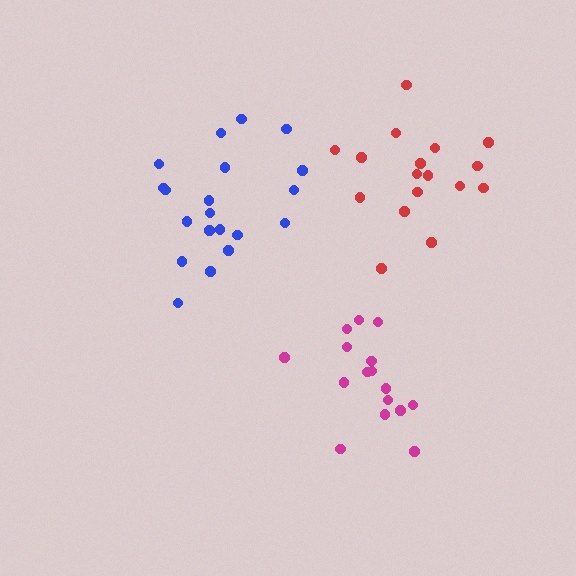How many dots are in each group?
Group 1: 16 dots, Group 2: 17 dots, Group 3: 20 dots (53 total).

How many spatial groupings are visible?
There are 3 spatial groupings.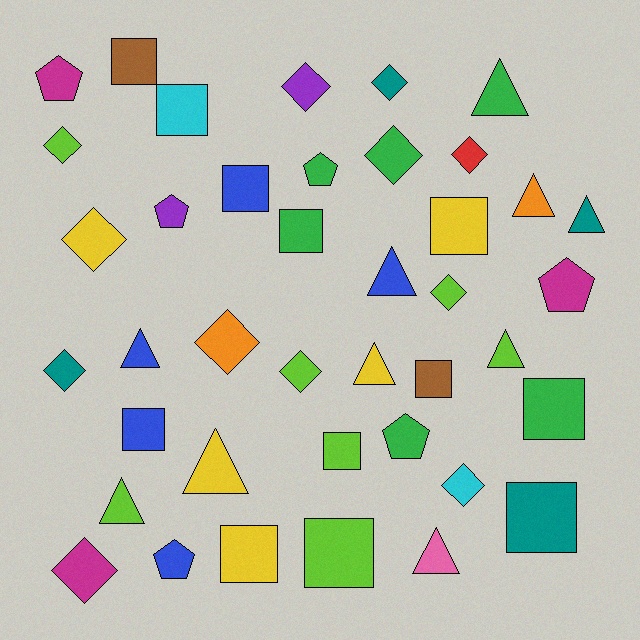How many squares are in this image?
There are 12 squares.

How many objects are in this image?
There are 40 objects.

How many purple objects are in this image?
There are 2 purple objects.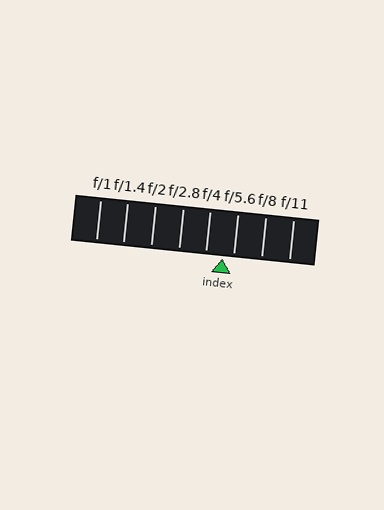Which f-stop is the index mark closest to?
The index mark is closest to f/5.6.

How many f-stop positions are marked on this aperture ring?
There are 8 f-stop positions marked.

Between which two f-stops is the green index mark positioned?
The index mark is between f/4 and f/5.6.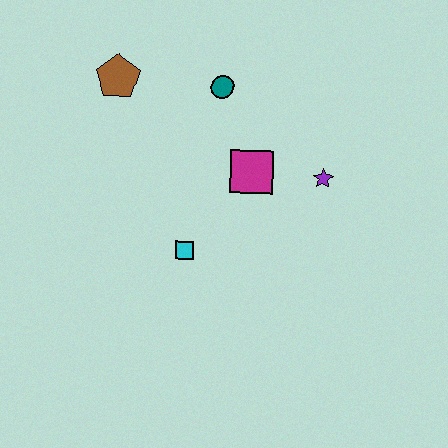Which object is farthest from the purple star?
The brown pentagon is farthest from the purple star.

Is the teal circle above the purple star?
Yes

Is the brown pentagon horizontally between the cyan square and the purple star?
No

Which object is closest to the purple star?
The magenta square is closest to the purple star.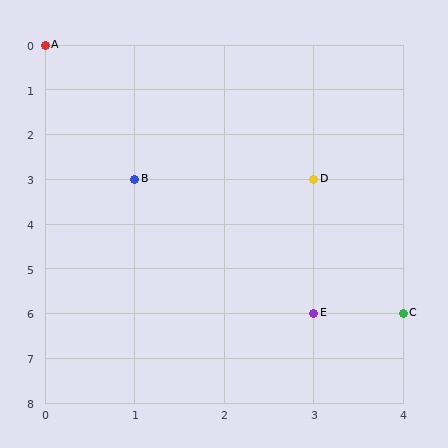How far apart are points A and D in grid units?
Points A and D are 3 columns and 3 rows apart (about 4.2 grid units diagonally).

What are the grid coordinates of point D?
Point D is at grid coordinates (3, 3).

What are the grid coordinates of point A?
Point A is at grid coordinates (0, 0).